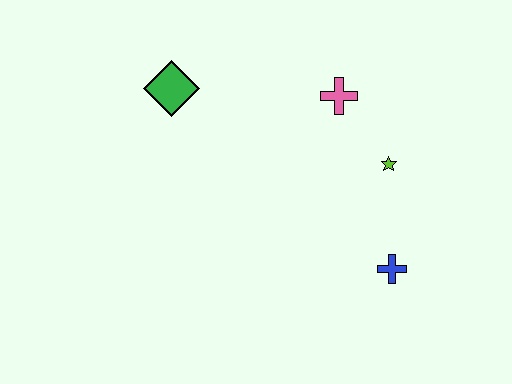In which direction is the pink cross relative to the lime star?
The pink cross is above the lime star.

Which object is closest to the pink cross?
The lime star is closest to the pink cross.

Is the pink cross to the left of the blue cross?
Yes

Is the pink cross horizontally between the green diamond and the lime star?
Yes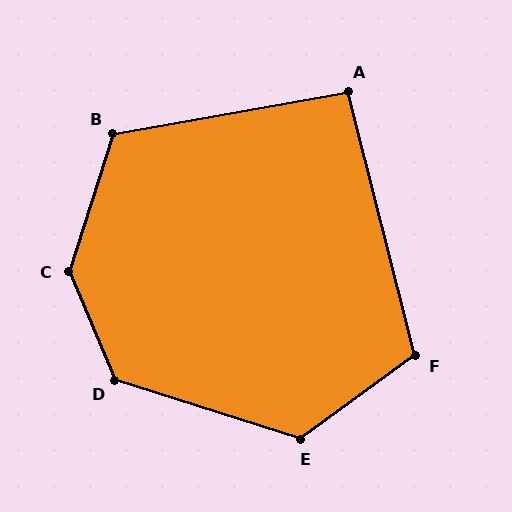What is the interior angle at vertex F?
Approximately 112 degrees (obtuse).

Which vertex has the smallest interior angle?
A, at approximately 94 degrees.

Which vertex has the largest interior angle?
C, at approximately 139 degrees.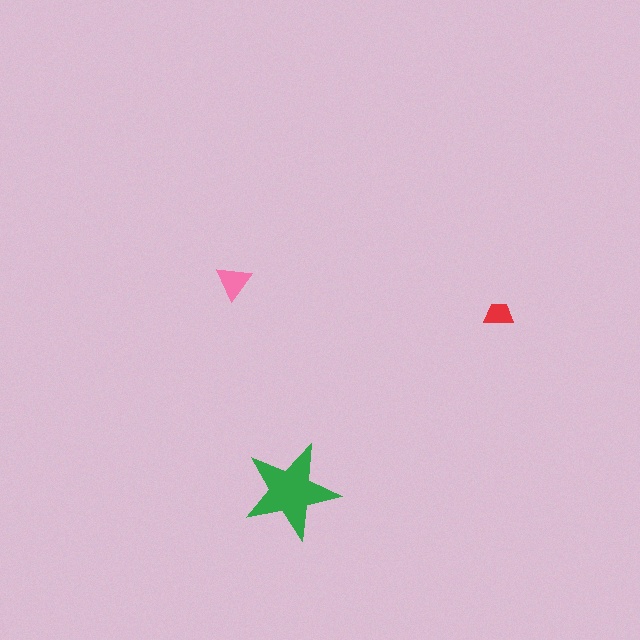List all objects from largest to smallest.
The green star, the pink triangle, the red trapezoid.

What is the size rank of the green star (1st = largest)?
1st.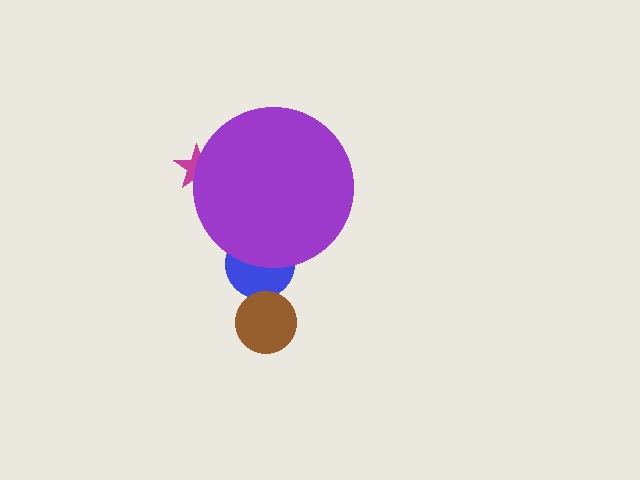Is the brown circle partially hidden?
No, the brown circle is fully visible.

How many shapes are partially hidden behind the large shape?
2 shapes are partially hidden.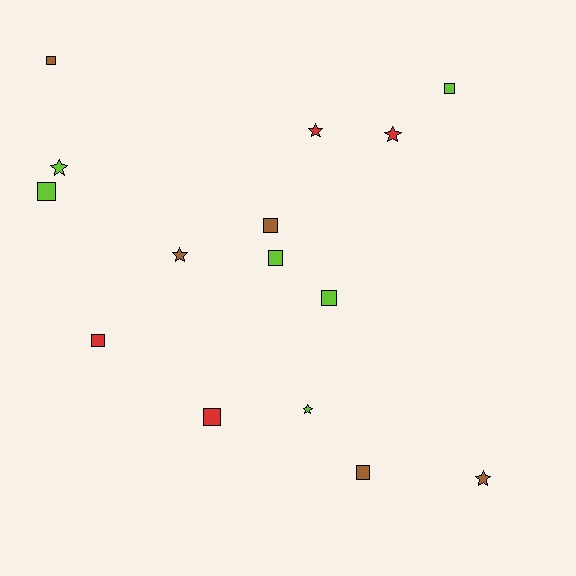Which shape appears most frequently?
Square, with 9 objects.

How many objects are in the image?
There are 15 objects.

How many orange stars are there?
There are no orange stars.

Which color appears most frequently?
Lime, with 6 objects.